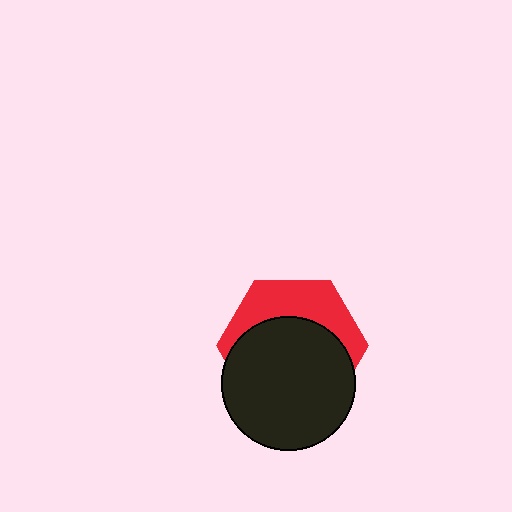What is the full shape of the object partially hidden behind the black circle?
The partially hidden object is a red hexagon.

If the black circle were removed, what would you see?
You would see the complete red hexagon.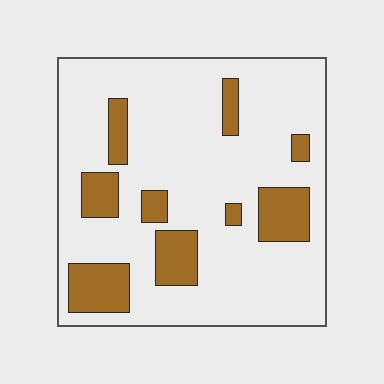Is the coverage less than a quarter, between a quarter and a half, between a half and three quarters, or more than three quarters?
Less than a quarter.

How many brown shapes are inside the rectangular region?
9.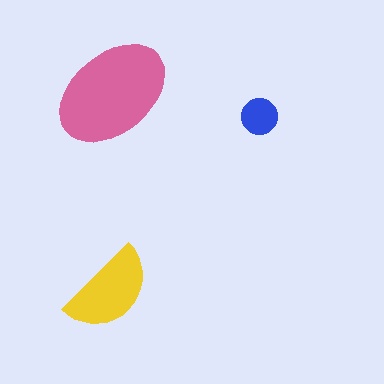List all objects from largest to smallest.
The pink ellipse, the yellow semicircle, the blue circle.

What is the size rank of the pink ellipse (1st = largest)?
1st.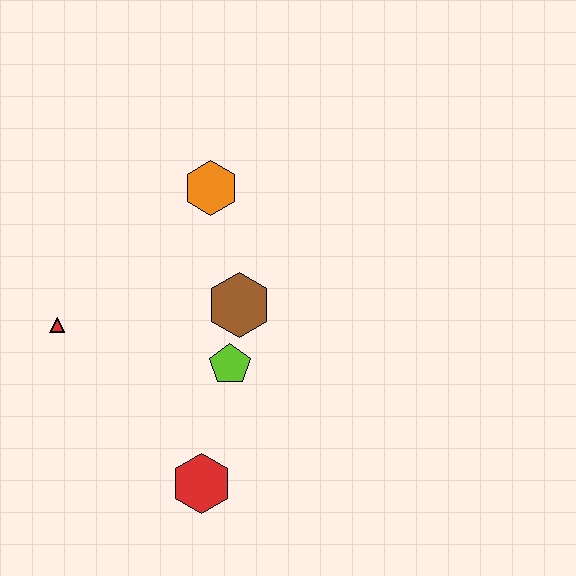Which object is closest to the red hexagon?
The lime pentagon is closest to the red hexagon.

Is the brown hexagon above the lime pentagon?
Yes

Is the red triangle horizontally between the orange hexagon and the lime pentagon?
No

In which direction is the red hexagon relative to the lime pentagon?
The red hexagon is below the lime pentagon.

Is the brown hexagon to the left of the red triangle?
No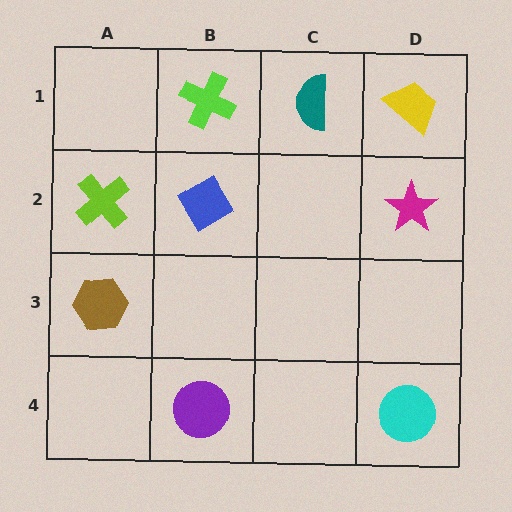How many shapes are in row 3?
1 shape.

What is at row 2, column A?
A lime cross.